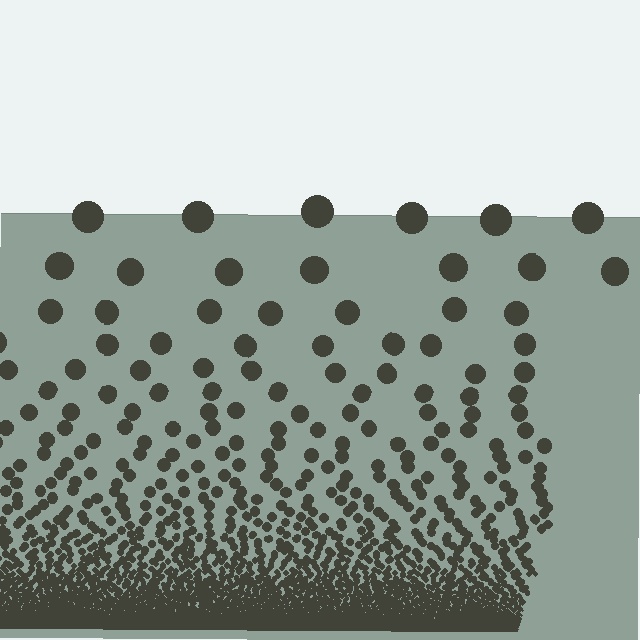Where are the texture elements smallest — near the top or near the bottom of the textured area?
Near the bottom.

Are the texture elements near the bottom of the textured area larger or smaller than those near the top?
Smaller. The gradient is inverted — elements near the bottom are smaller and denser.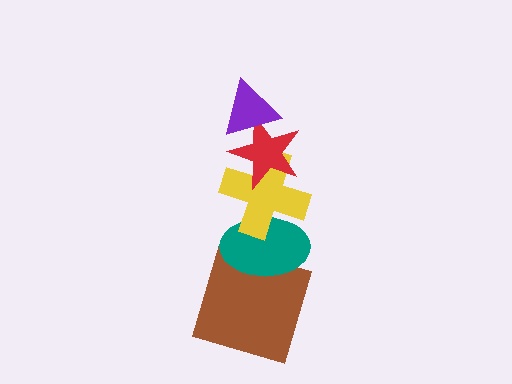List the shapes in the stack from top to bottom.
From top to bottom: the purple triangle, the red star, the yellow cross, the teal ellipse, the brown square.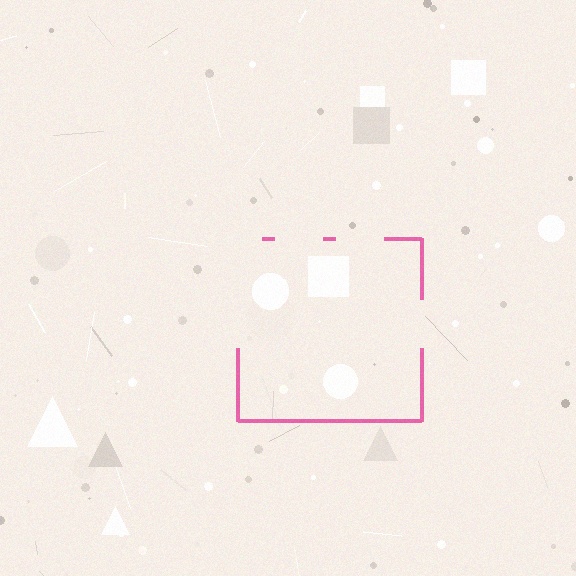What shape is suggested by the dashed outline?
The dashed outline suggests a square.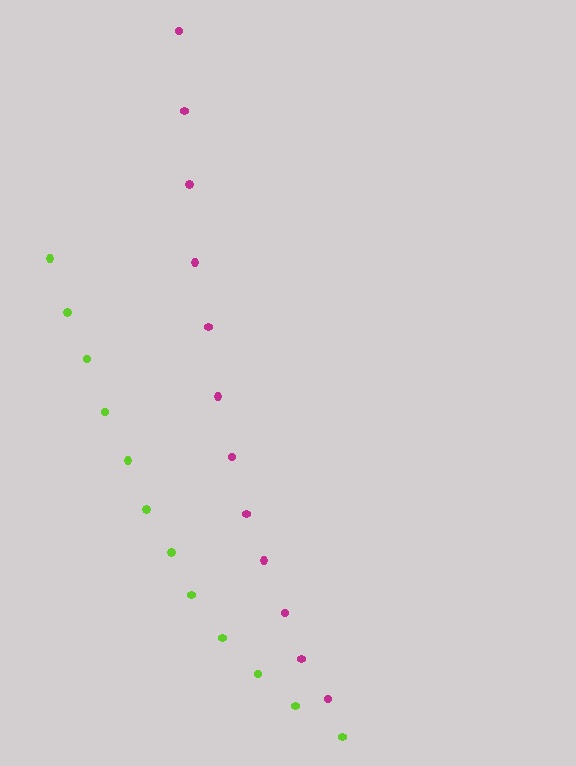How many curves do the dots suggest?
There are 2 distinct paths.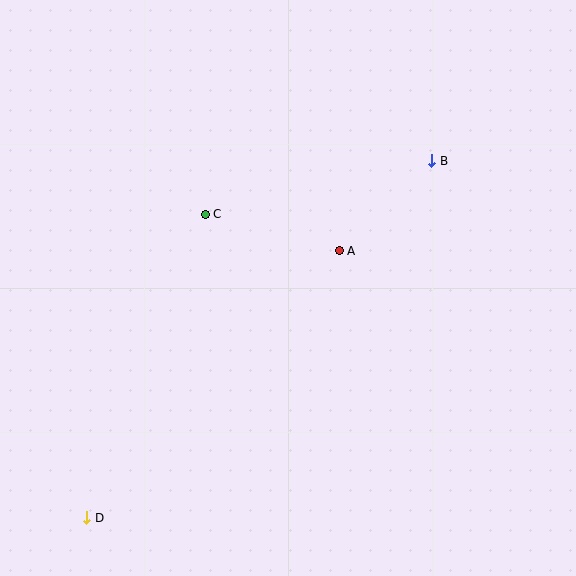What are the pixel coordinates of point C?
Point C is at (205, 214).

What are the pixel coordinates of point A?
Point A is at (339, 251).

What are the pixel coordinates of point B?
Point B is at (432, 161).